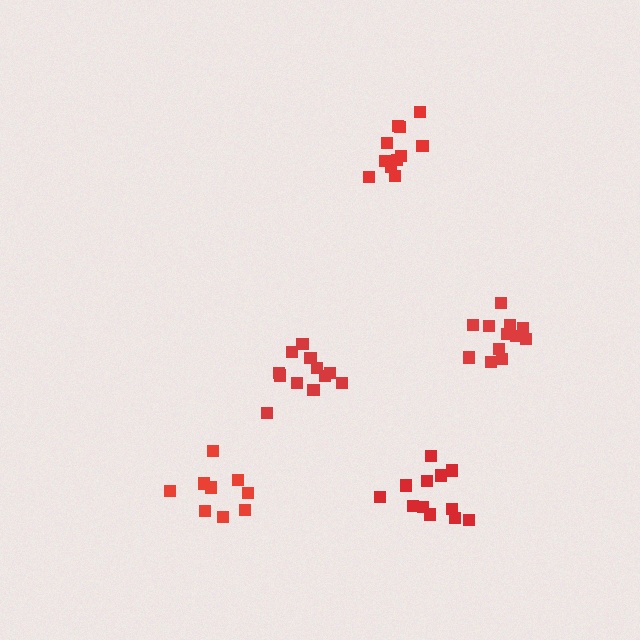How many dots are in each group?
Group 1: 12 dots, Group 2: 9 dots, Group 3: 12 dots, Group 4: 11 dots, Group 5: 12 dots (56 total).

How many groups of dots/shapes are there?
There are 5 groups.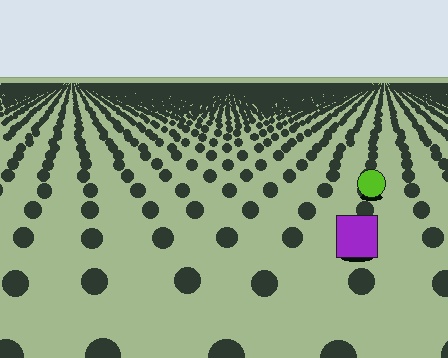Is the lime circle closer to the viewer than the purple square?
No. The purple square is closer — you can tell from the texture gradient: the ground texture is coarser near it.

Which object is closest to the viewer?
The purple square is closest. The texture marks near it are larger and more spread out.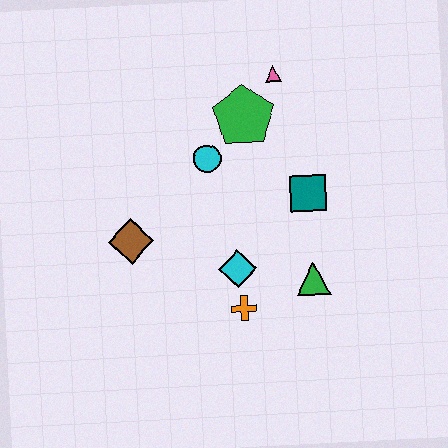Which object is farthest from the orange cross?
The pink triangle is farthest from the orange cross.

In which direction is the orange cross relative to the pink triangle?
The orange cross is below the pink triangle.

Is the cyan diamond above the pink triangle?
No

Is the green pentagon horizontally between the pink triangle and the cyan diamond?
Yes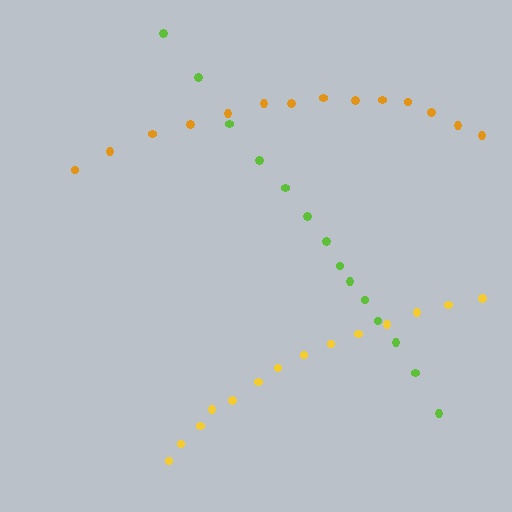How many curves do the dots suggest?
There are 3 distinct paths.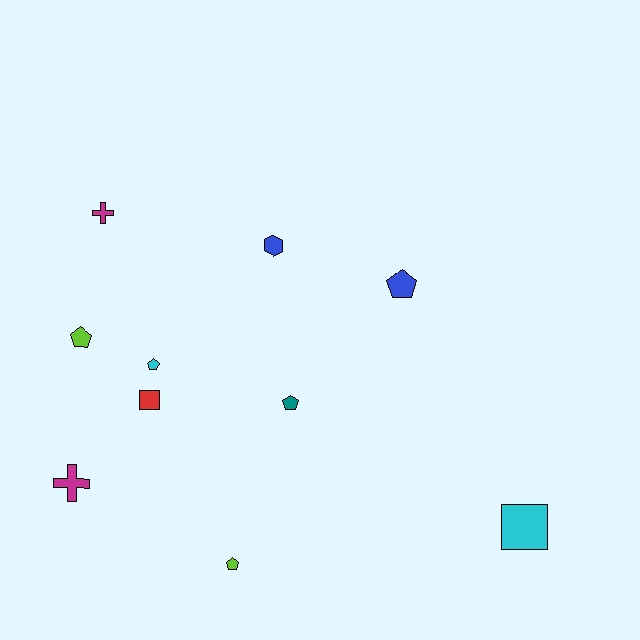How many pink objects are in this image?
There are no pink objects.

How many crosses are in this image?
There are 2 crosses.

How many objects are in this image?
There are 10 objects.